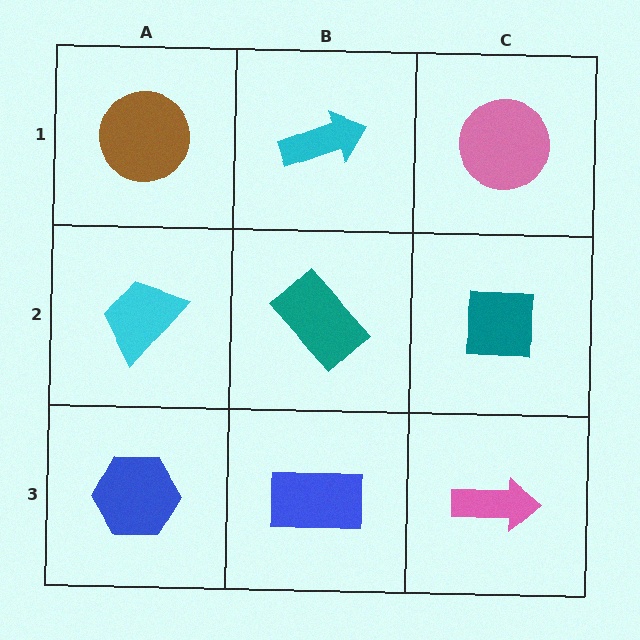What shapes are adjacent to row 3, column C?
A teal square (row 2, column C), a blue rectangle (row 3, column B).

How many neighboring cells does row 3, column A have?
2.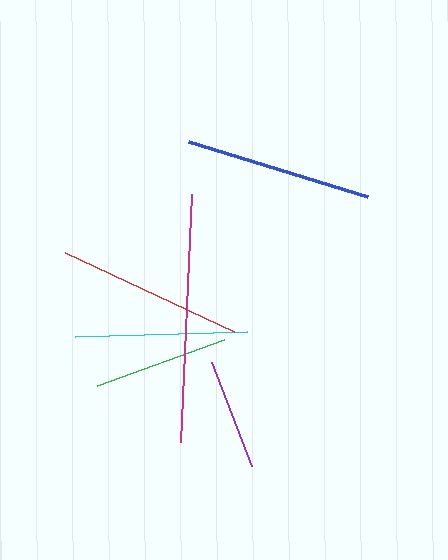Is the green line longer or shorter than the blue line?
The blue line is longer than the green line.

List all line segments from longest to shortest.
From longest to shortest: magenta, blue, red, cyan, green, purple.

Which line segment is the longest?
The magenta line is the longest at approximately 248 pixels.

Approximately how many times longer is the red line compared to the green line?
The red line is approximately 1.4 times the length of the green line.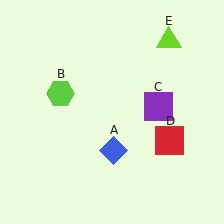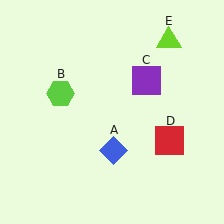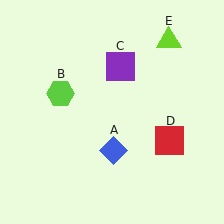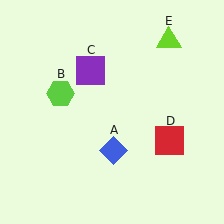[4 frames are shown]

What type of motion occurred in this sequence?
The purple square (object C) rotated counterclockwise around the center of the scene.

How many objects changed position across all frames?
1 object changed position: purple square (object C).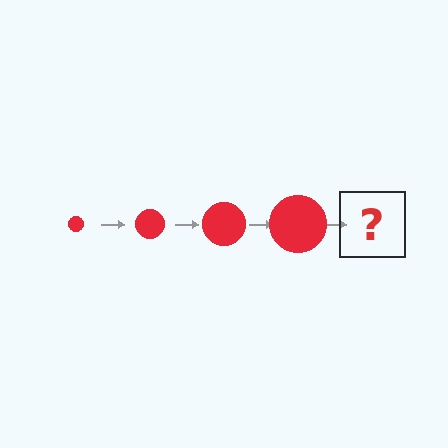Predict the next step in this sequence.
The next step is a red circle, larger than the previous one.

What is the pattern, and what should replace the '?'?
The pattern is that the circle gets progressively larger each step. The '?' should be a red circle, larger than the previous one.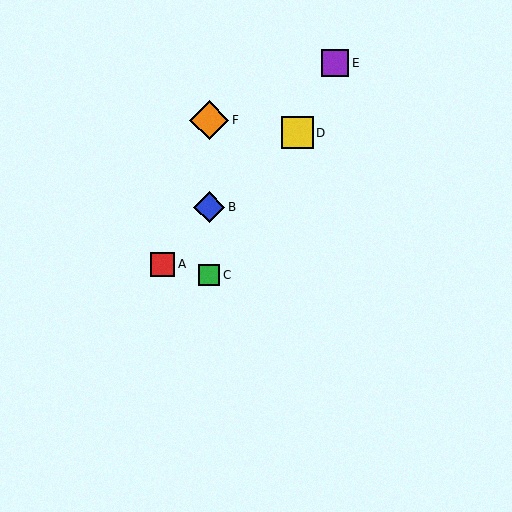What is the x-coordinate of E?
Object E is at x≈335.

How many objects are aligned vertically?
3 objects (B, C, F) are aligned vertically.